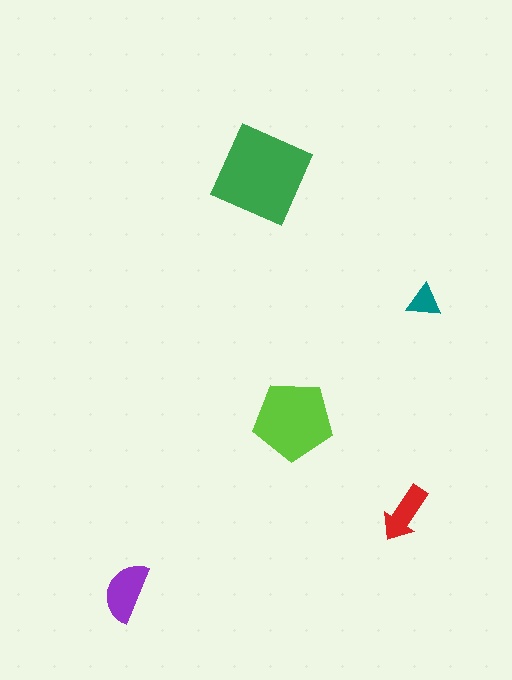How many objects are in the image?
There are 5 objects in the image.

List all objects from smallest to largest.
The teal triangle, the red arrow, the purple semicircle, the lime pentagon, the green diamond.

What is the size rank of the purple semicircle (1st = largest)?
3rd.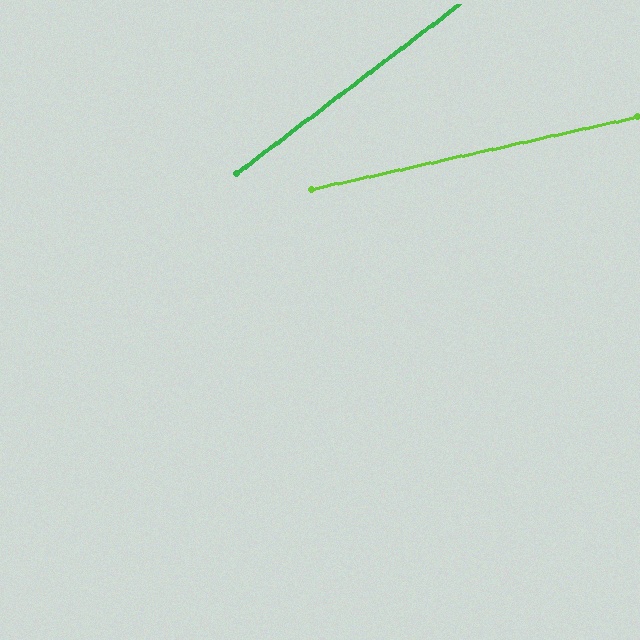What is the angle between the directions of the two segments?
Approximately 25 degrees.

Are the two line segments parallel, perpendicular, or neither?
Neither parallel nor perpendicular — they differ by about 25°.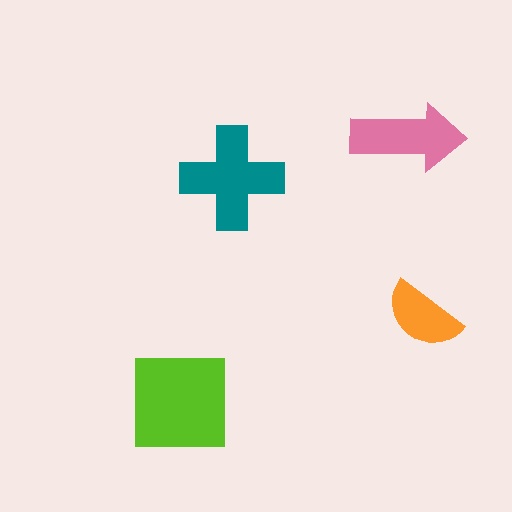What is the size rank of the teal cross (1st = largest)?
2nd.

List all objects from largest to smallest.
The lime square, the teal cross, the pink arrow, the orange semicircle.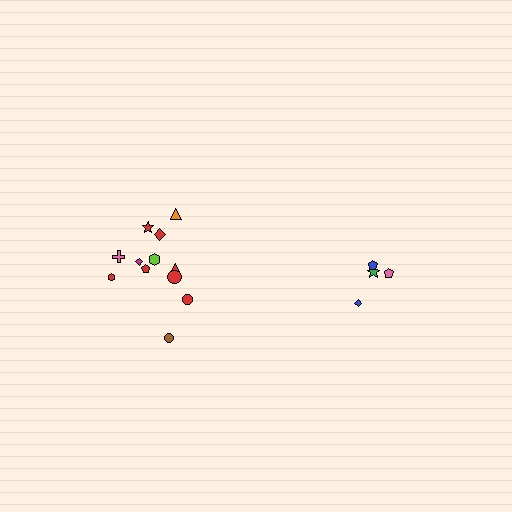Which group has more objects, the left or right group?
The left group.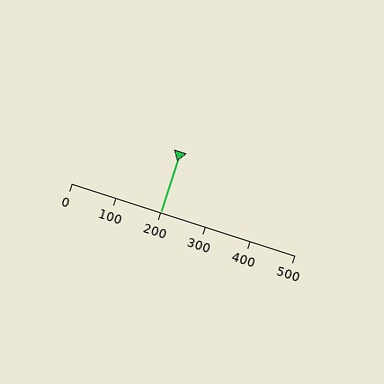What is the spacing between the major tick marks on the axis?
The major ticks are spaced 100 apart.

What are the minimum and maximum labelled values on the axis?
The axis runs from 0 to 500.